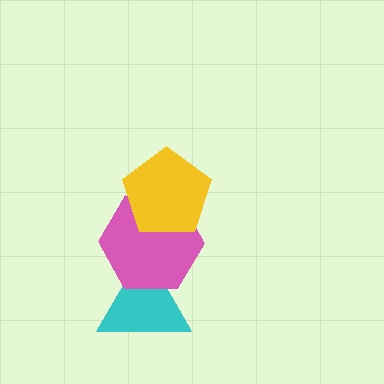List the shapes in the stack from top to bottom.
From top to bottom: the yellow pentagon, the pink hexagon, the cyan triangle.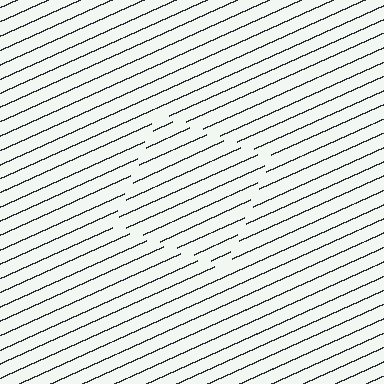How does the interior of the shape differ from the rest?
The interior of the shape contains the same grating, shifted by half a period — the contour is defined by the phase discontinuity where line-ends from the inner and outer gratings abut.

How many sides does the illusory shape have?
4 sides — the line-ends trace a square.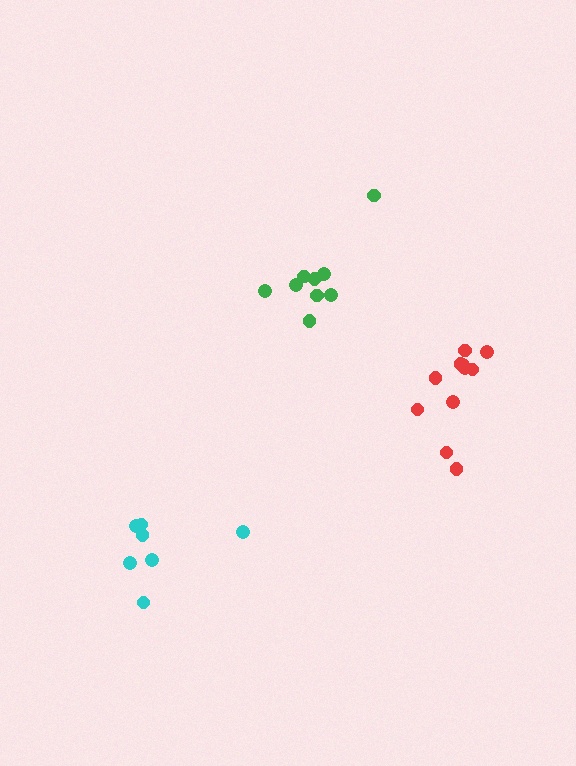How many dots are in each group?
Group 1: 10 dots, Group 2: 7 dots, Group 3: 11 dots (28 total).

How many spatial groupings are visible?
There are 3 spatial groupings.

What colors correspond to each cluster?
The clusters are colored: green, cyan, red.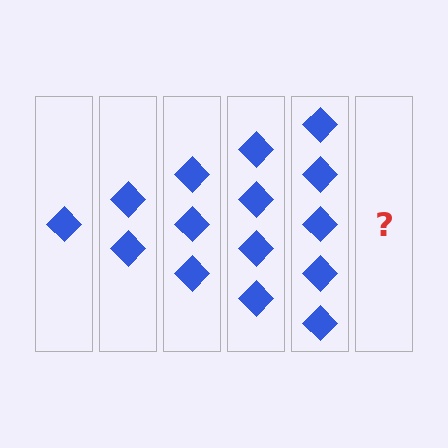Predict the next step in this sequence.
The next step is 6 diamonds.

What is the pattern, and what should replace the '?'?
The pattern is that each step adds one more diamond. The '?' should be 6 diamonds.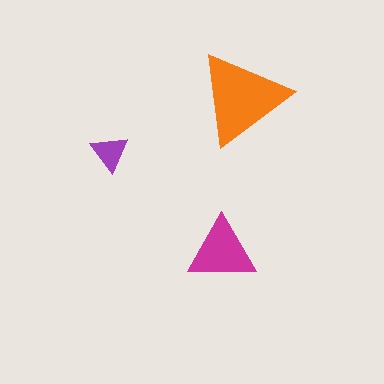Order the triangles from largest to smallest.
the orange one, the magenta one, the purple one.